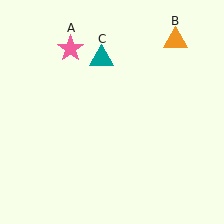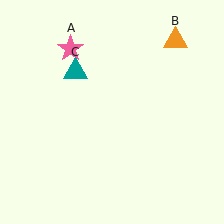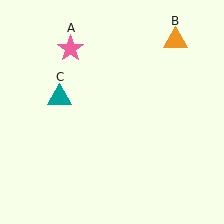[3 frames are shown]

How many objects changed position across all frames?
1 object changed position: teal triangle (object C).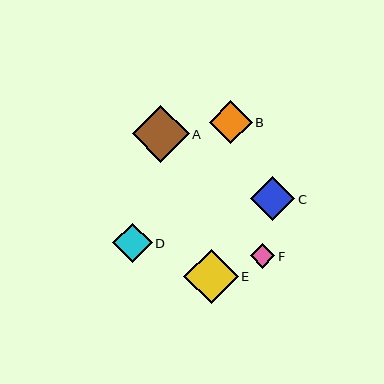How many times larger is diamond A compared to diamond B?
Diamond A is approximately 1.3 times the size of diamond B.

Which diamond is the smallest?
Diamond F is the smallest with a size of approximately 25 pixels.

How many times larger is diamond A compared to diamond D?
Diamond A is approximately 1.5 times the size of diamond D.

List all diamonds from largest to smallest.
From largest to smallest: A, E, C, B, D, F.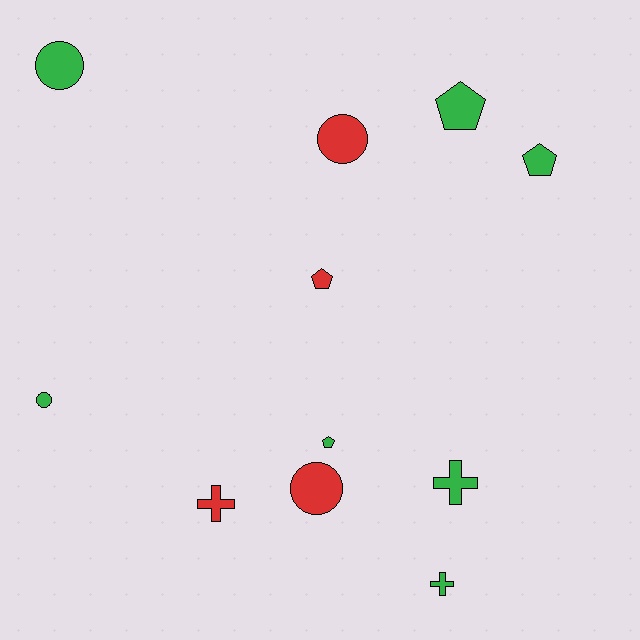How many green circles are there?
There are 2 green circles.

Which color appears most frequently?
Green, with 7 objects.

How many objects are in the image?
There are 11 objects.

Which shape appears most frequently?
Circle, with 4 objects.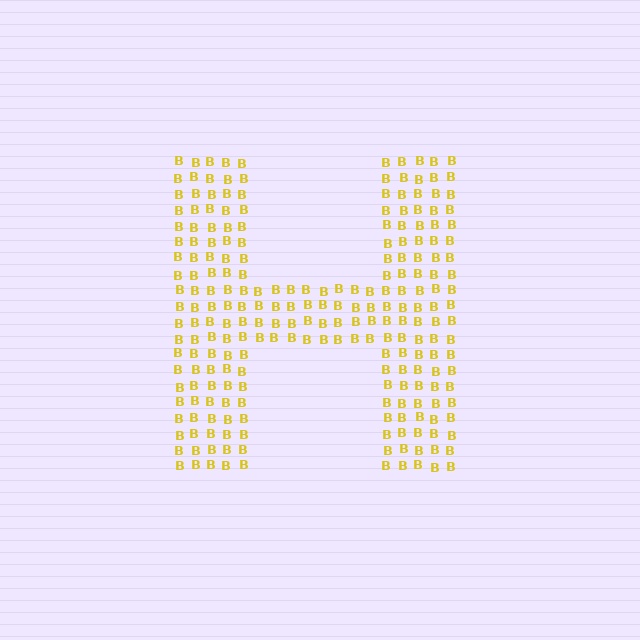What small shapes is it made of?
It is made of small letter B's.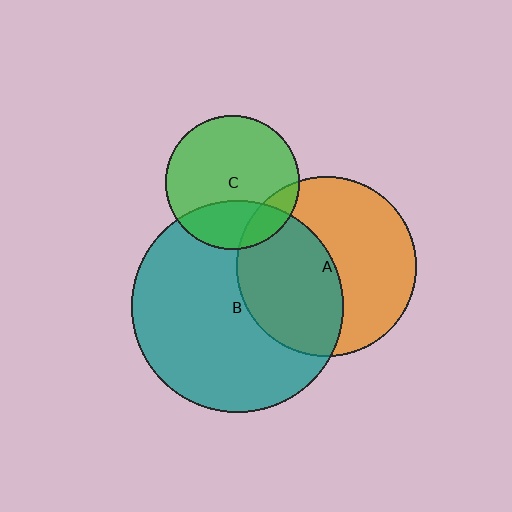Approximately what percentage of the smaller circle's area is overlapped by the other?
Approximately 15%.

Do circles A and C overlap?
Yes.